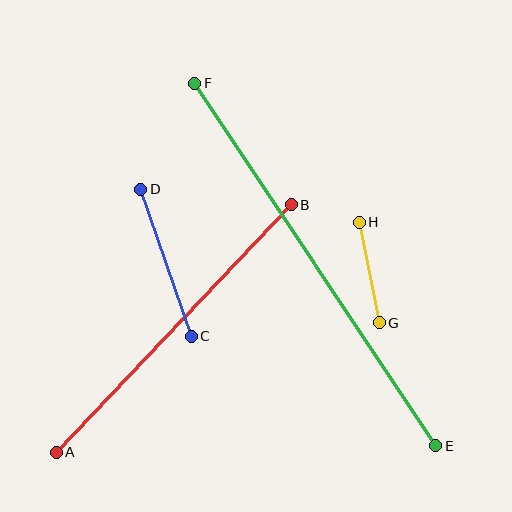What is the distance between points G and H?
The distance is approximately 103 pixels.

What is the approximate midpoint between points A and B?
The midpoint is at approximately (174, 329) pixels.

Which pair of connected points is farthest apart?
Points E and F are farthest apart.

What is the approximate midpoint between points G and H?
The midpoint is at approximately (369, 273) pixels.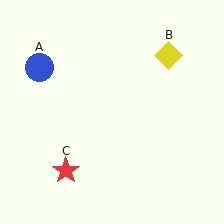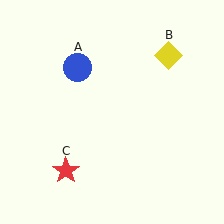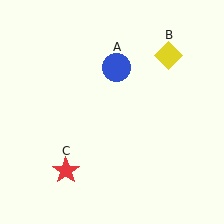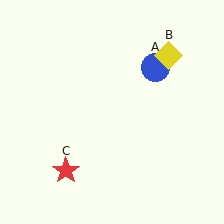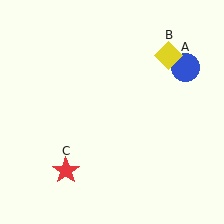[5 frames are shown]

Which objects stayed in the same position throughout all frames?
Yellow diamond (object B) and red star (object C) remained stationary.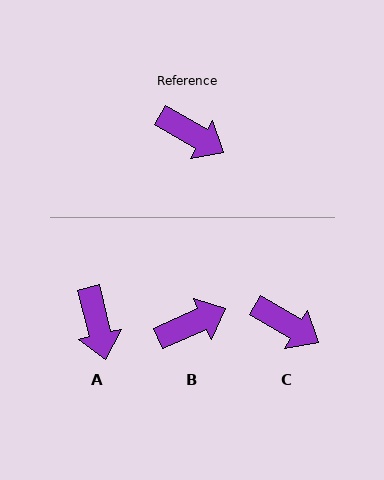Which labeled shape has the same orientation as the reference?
C.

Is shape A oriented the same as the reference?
No, it is off by about 46 degrees.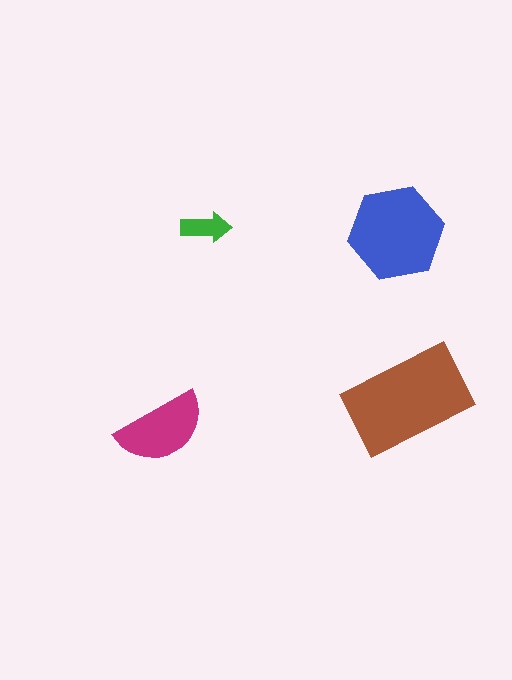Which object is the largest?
The brown rectangle.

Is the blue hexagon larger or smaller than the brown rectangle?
Smaller.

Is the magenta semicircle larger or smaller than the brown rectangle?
Smaller.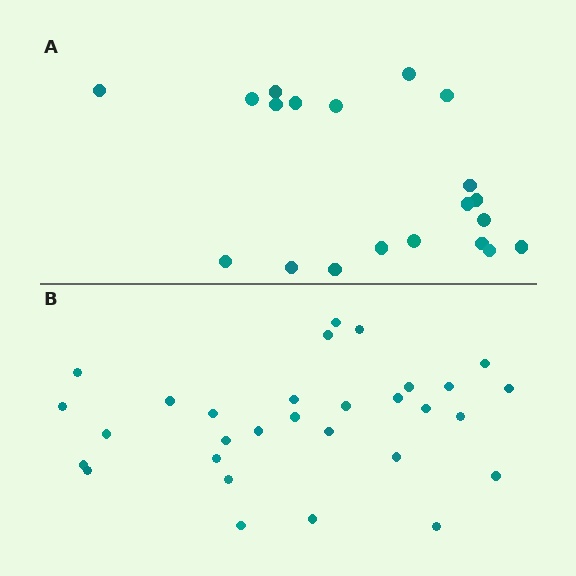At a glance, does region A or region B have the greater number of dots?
Region B (the bottom region) has more dots.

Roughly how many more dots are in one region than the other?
Region B has roughly 10 or so more dots than region A.